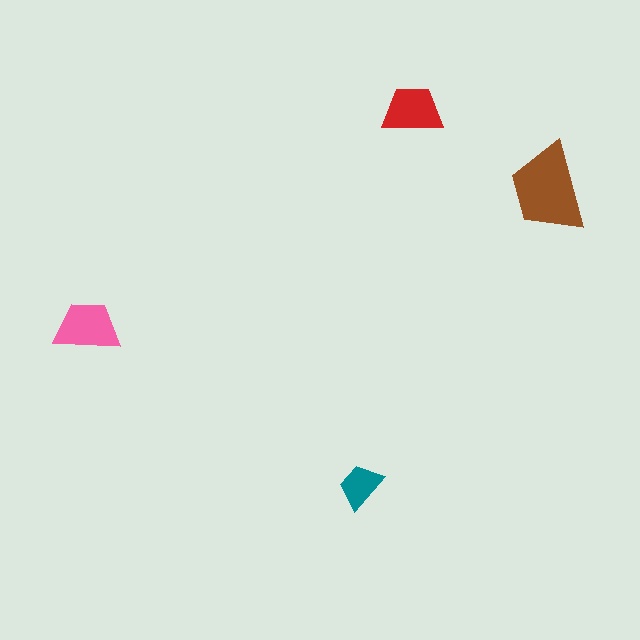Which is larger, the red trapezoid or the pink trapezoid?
The pink one.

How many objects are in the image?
There are 4 objects in the image.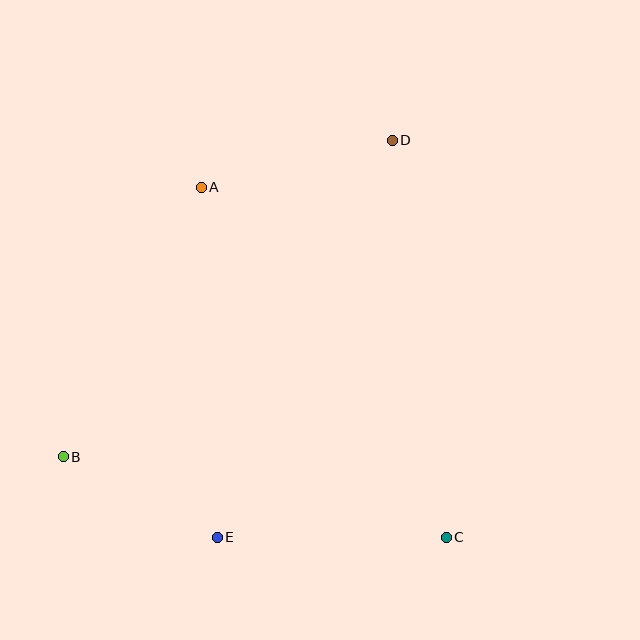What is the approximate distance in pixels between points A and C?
The distance between A and C is approximately 427 pixels.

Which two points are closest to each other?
Points B and E are closest to each other.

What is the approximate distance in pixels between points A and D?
The distance between A and D is approximately 197 pixels.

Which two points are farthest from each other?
Points B and D are farthest from each other.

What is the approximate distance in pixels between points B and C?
The distance between B and C is approximately 391 pixels.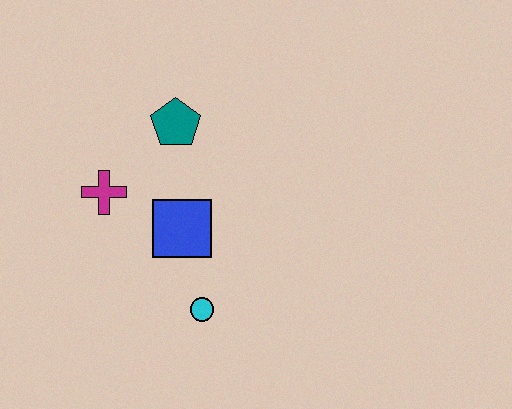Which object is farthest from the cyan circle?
The teal pentagon is farthest from the cyan circle.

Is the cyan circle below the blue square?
Yes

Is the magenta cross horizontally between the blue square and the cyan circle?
No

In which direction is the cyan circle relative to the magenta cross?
The cyan circle is below the magenta cross.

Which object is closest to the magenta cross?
The blue square is closest to the magenta cross.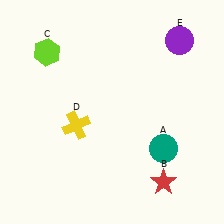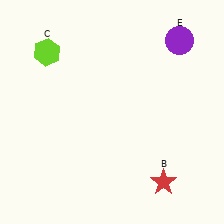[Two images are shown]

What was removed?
The yellow cross (D), the teal circle (A) were removed in Image 2.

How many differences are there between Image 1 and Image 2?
There are 2 differences between the two images.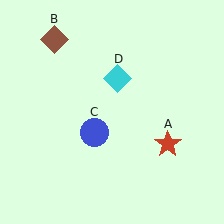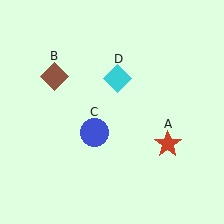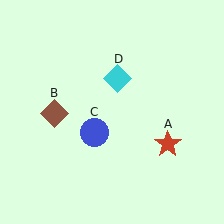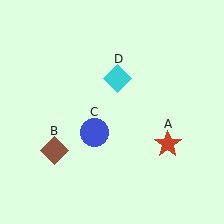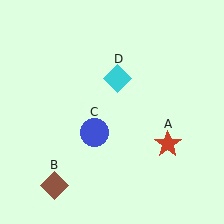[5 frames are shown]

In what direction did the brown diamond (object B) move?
The brown diamond (object B) moved down.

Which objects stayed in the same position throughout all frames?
Red star (object A) and blue circle (object C) and cyan diamond (object D) remained stationary.